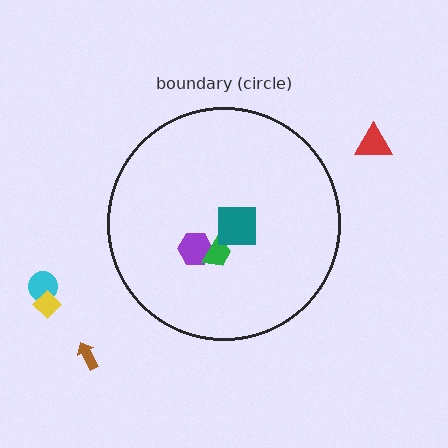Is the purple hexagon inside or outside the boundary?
Inside.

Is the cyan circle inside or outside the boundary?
Outside.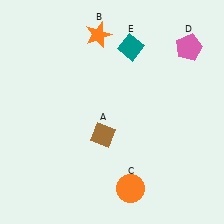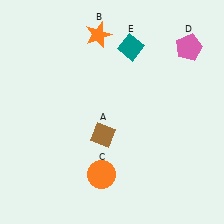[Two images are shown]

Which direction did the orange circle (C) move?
The orange circle (C) moved left.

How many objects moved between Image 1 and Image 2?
1 object moved between the two images.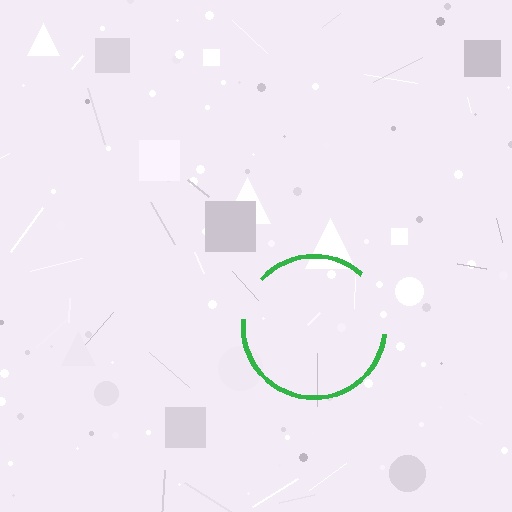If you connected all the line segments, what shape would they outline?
They would outline a circle.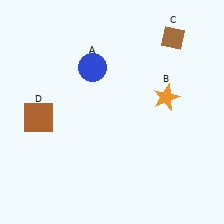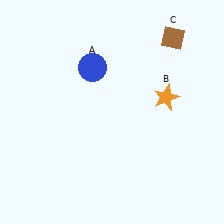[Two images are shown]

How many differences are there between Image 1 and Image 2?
There is 1 difference between the two images.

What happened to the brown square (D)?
The brown square (D) was removed in Image 2. It was in the bottom-left area of Image 1.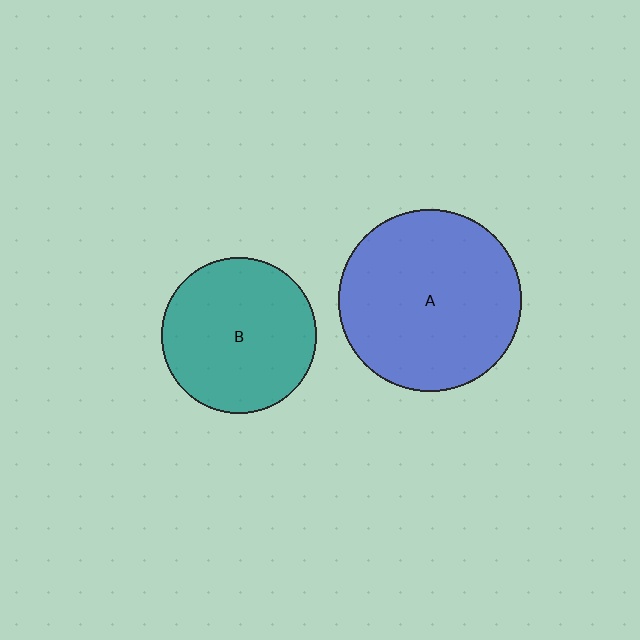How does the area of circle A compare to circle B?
Approximately 1.4 times.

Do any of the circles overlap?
No, none of the circles overlap.